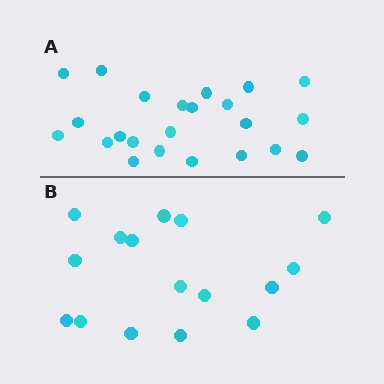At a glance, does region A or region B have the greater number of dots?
Region A (the top region) has more dots.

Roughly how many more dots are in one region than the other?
Region A has roughly 8 or so more dots than region B.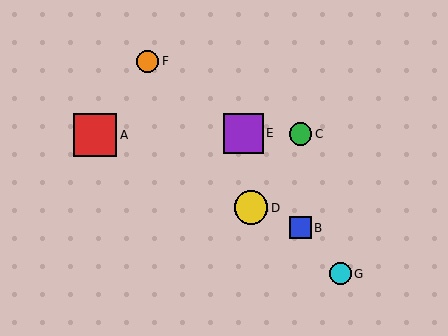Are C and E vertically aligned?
No, C is at x≈300 and E is at x≈243.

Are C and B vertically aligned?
Yes, both are at x≈300.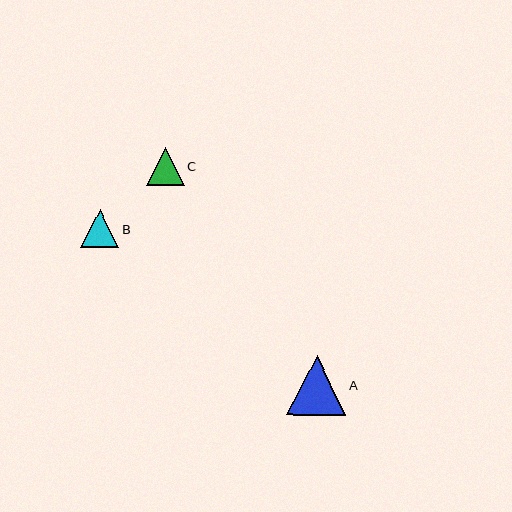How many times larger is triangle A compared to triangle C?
Triangle A is approximately 1.6 times the size of triangle C.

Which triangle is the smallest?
Triangle C is the smallest with a size of approximately 38 pixels.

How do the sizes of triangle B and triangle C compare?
Triangle B and triangle C are approximately the same size.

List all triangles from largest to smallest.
From largest to smallest: A, B, C.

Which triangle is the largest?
Triangle A is the largest with a size of approximately 59 pixels.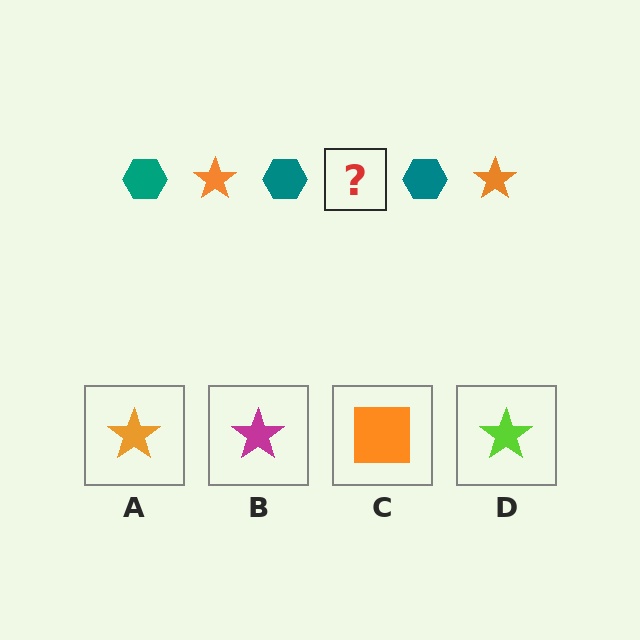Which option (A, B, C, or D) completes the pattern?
A.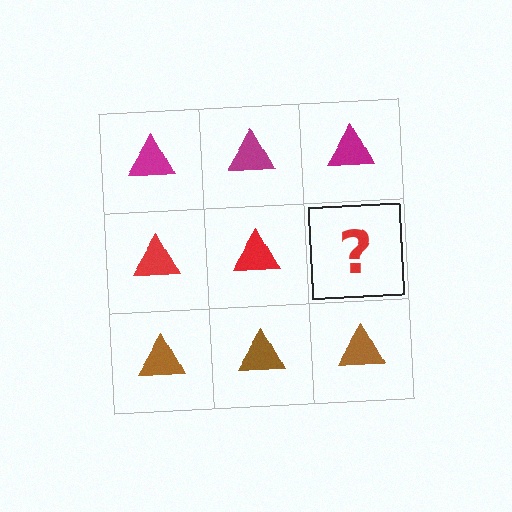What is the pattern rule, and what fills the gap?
The rule is that each row has a consistent color. The gap should be filled with a red triangle.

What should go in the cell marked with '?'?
The missing cell should contain a red triangle.